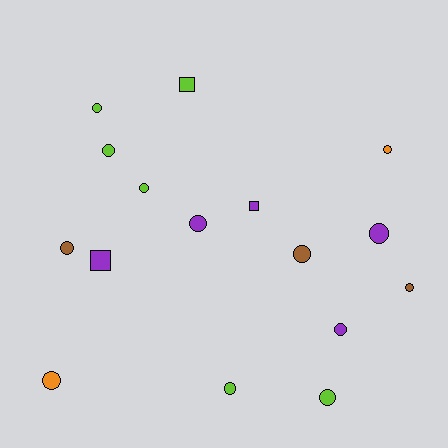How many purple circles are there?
There are 3 purple circles.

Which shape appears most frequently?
Circle, with 13 objects.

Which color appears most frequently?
Lime, with 6 objects.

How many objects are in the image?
There are 16 objects.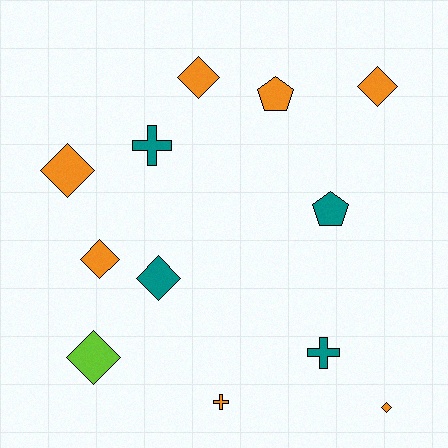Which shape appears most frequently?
Diamond, with 7 objects.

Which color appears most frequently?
Orange, with 7 objects.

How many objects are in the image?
There are 12 objects.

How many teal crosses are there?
There are 2 teal crosses.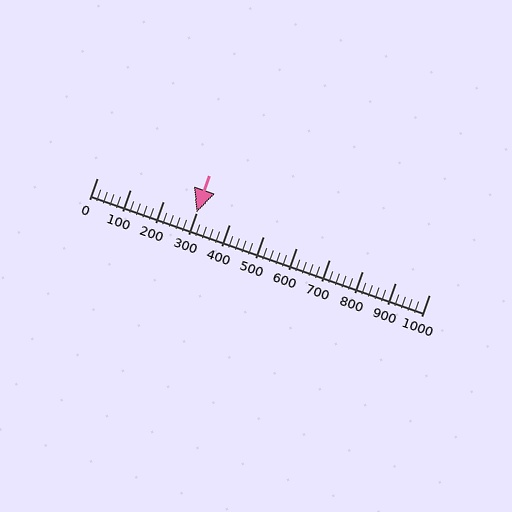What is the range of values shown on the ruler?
The ruler shows values from 0 to 1000.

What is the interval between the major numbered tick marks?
The major tick marks are spaced 100 units apart.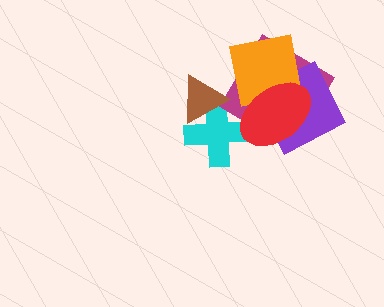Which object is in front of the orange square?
The red ellipse is in front of the orange square.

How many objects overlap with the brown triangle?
1 object overlaps with the brown triangle.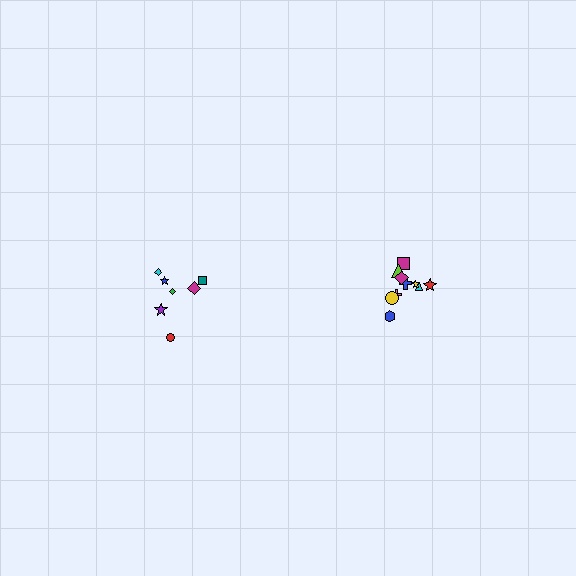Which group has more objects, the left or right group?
The right group.